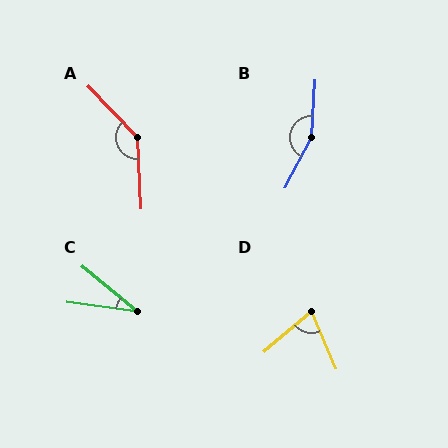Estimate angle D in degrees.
Approximately 73 degrees.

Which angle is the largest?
B, at approximately 156 degrees.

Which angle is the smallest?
C, at approximately 31 degrees.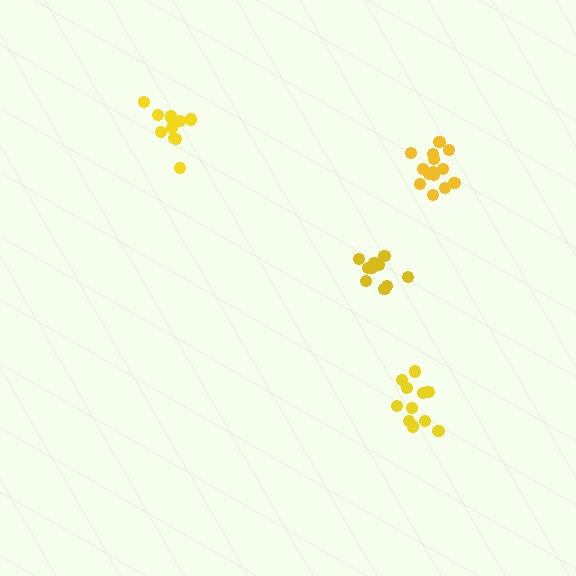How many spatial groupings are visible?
There are 4 spatial groupings.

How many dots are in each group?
Group 1: 14 dots, Group 2: 10 dots, Group 3: 11 dots, Group 4: 11 dots (46 total).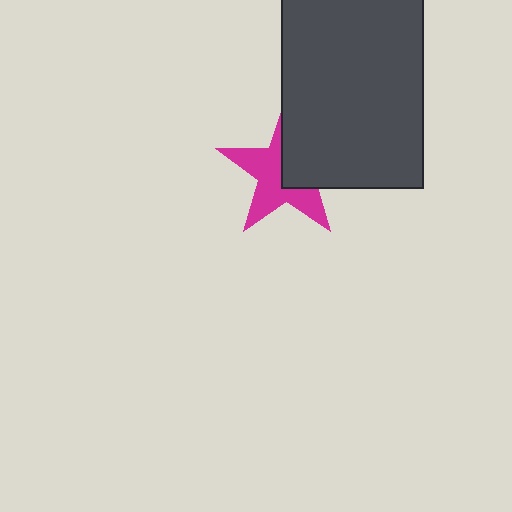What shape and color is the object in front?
The object in front is a dark gray rectangle.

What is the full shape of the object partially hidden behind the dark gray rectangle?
The partially hidden object is a magenta star.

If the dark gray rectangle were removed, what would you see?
You would see the complete magenta star.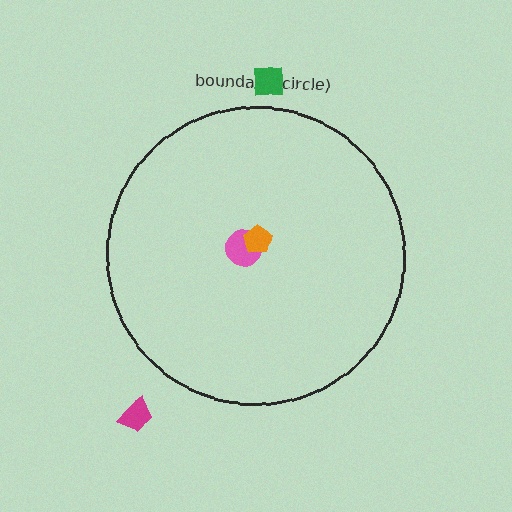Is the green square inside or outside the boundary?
Outside.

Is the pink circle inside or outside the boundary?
Inside.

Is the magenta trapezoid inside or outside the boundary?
Outside.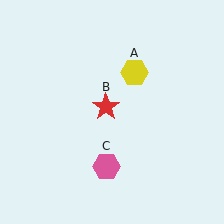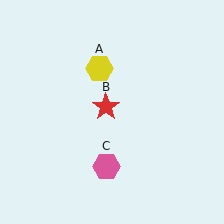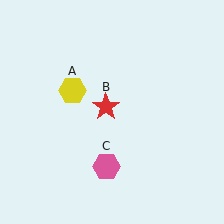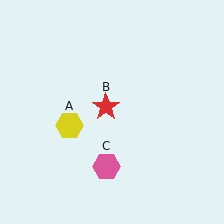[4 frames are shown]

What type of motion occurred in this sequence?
The yellow hexagon (object A) rotated counterclockwise around the center of the scene.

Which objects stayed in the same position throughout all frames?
Red star (object B) and pink hexagon (object C) remained stationary.